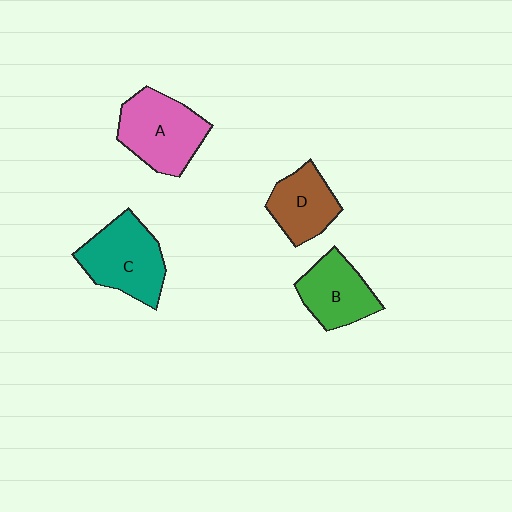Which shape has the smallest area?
Shape D (brown).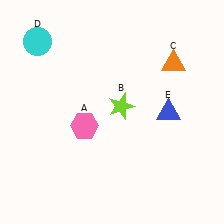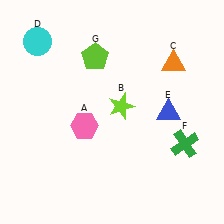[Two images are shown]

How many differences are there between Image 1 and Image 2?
There are 2 differences between the two images.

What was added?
A green cross (F), a lime pentagon (G) were added in Image 2.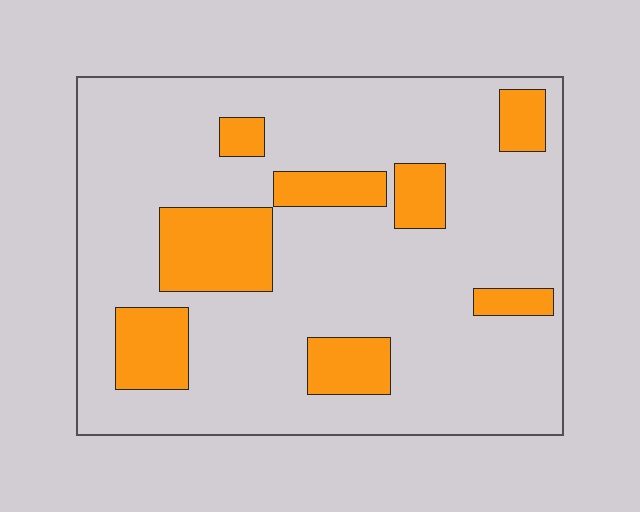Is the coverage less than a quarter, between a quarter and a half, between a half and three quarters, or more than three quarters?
Less than a quarter.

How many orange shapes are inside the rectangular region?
8.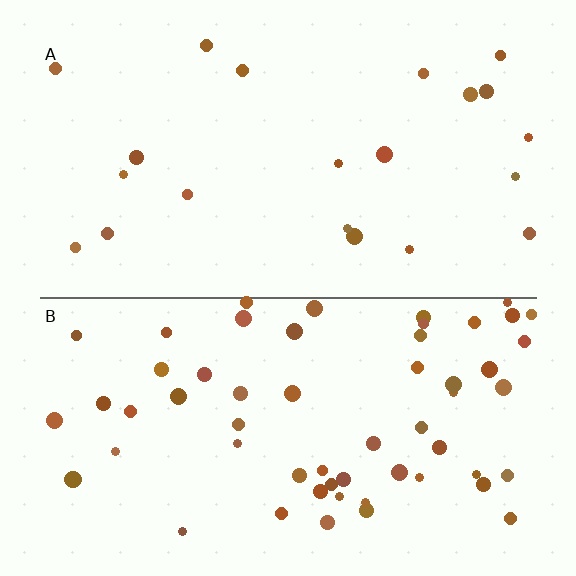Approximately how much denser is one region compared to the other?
Approximately 2.8× — region B over region A.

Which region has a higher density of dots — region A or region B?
B (the bottom).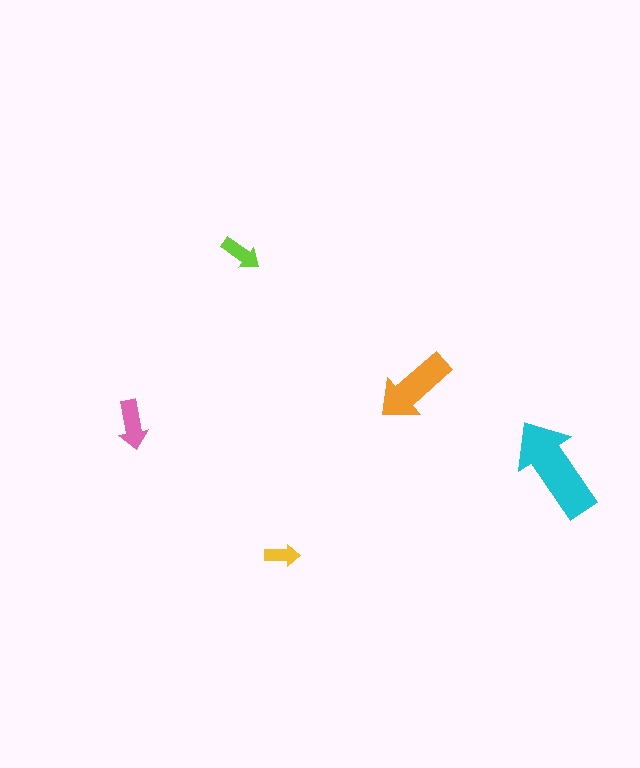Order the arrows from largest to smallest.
the cyan one, the orange one, the pink one, the lime one, the yellow one.